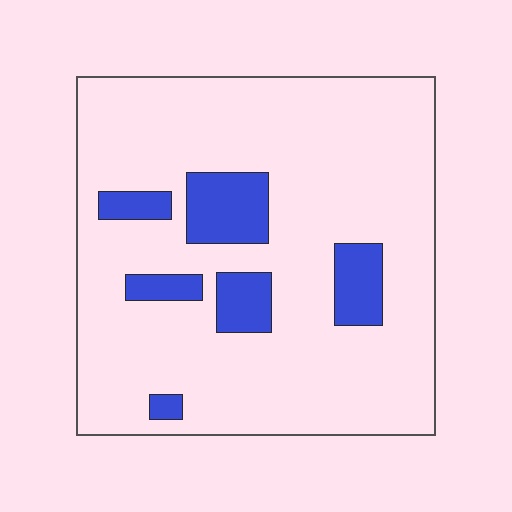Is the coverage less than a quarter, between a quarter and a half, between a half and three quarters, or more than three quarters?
Less than a quarter.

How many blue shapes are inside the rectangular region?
6.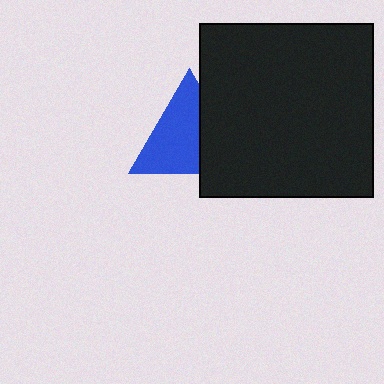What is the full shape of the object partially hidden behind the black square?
The partially hidden object is a blue triangle.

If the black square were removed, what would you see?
You would see the complete blue triangle.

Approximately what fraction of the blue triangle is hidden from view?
Roughly 35% of the blue triangle is hidden behind the black square.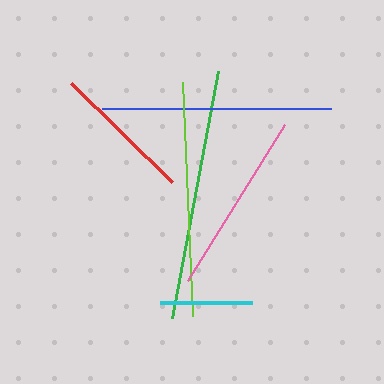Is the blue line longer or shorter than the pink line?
The blue line is longer than the pink line.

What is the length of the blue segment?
The blue segment is approximately 229 pixels long.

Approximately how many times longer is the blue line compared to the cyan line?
The blue line is approximately 2.5 times the length of the cyan line.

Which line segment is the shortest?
The cyan line is the shortest at approximately 92 pixels.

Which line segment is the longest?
The green line is the longest at approximately 251 pixels.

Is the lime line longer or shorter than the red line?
The lime line is longer than the red line.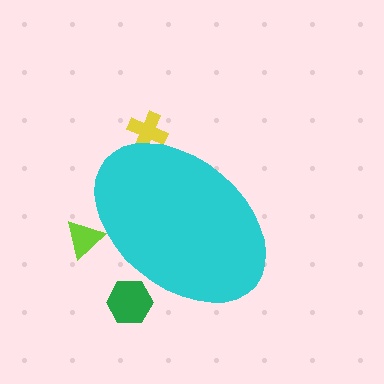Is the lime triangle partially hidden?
Yes, the lime triangle is partially hidden behind the cyan ellipse.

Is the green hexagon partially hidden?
Yes, the green hexagon is partially hidden behind the cyan ellipse.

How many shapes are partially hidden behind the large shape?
3 shapes are partially hidden.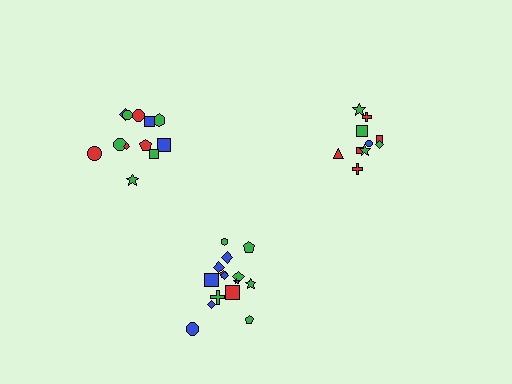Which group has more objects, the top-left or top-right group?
The top-left group.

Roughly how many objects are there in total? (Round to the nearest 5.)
Roughly 35 objects in total.